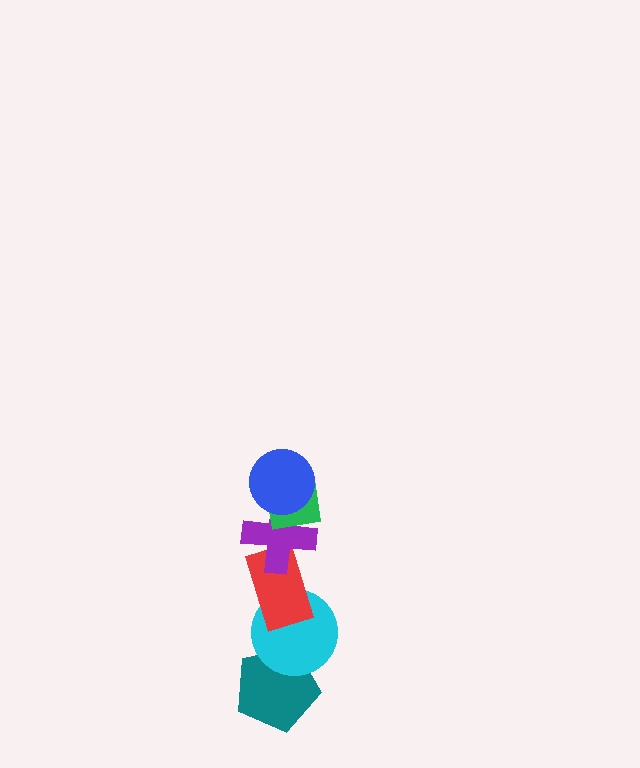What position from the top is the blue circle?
The blue circle is 1st from the top.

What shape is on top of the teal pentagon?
The cyan circle is on top of the teal pentagon.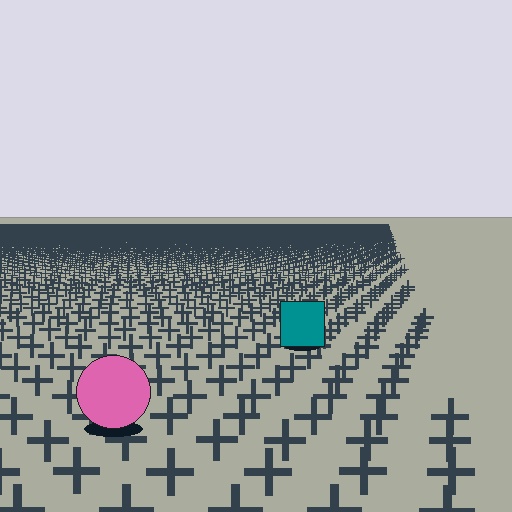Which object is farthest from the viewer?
The teal square is farthest from the viewer. It appears smaller and the ground texture around it is denser.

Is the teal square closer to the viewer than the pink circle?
No. The pink circle is closer — you can tell from the texture gradient: the ground texture is coarser near it.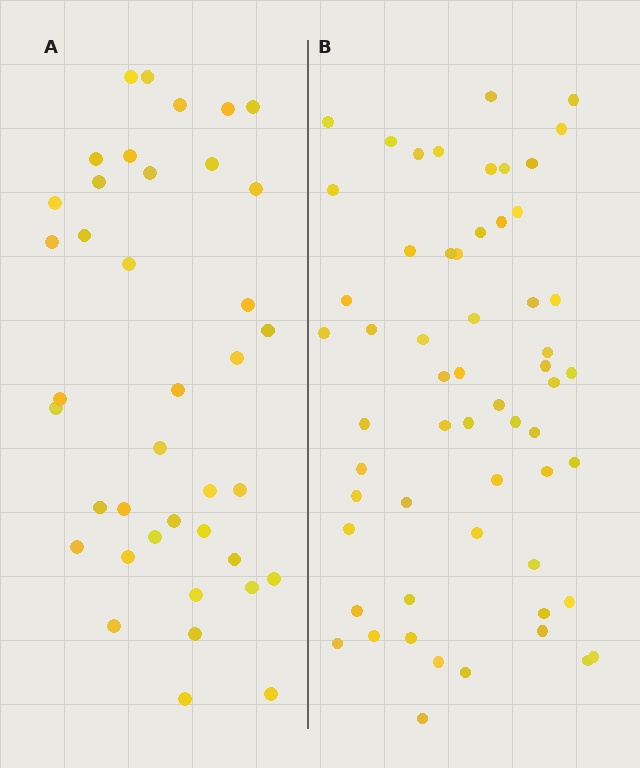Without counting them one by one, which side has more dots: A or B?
Region B (the right region) has more dots.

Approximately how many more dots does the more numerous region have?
Region B has approximately 20 more dots than region A.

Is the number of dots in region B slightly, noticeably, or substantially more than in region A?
Region B has substantially more. The ratio is roughly 1.5 to 1.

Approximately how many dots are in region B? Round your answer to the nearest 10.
About 60 dots. (The exact count is 58, which rounds to 60.)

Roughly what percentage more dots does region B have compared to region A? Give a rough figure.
About 50% more.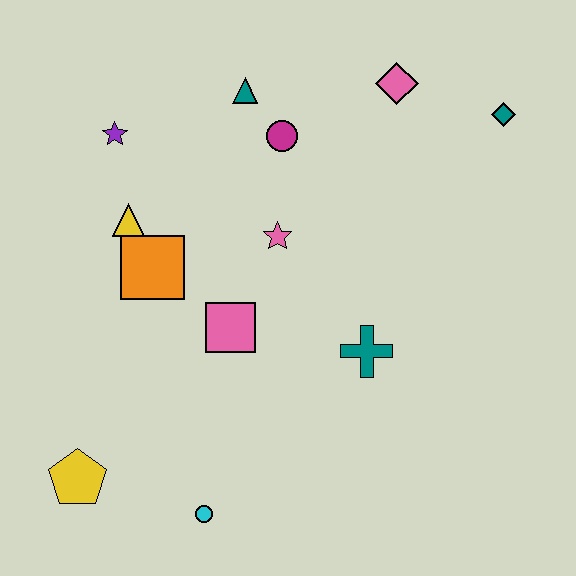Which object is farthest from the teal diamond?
The yellow pentagon is farthest from the teal diamond.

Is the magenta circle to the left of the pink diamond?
Yes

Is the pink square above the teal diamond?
No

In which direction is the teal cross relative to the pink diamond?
The teal cross is below the pink diamond.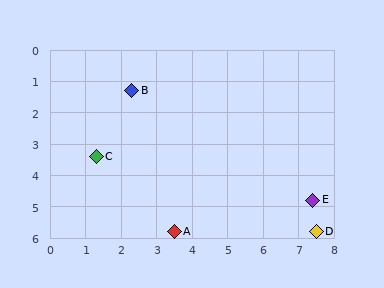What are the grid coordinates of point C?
Point C is at approximately (1.3, 3.4).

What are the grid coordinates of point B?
Point B is at approximately (2.3, 1.3).